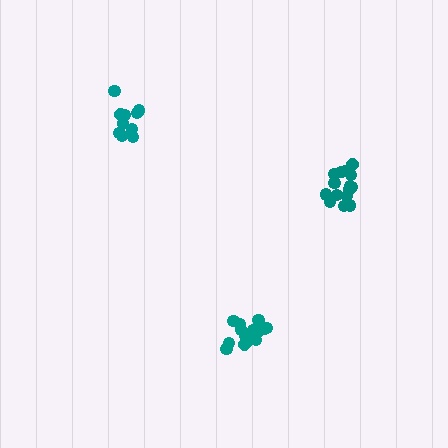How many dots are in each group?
Group 1: 11 dots, Group 2: 16 dots, Group 3: 15 dots (42 total).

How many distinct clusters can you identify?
There are 3 distinct clusters.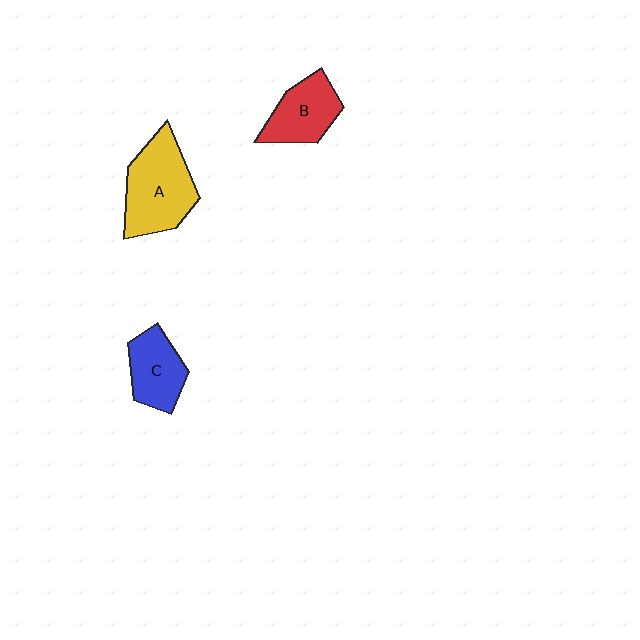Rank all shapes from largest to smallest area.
From largest to smallest: A (yellow), B (red), C (blue).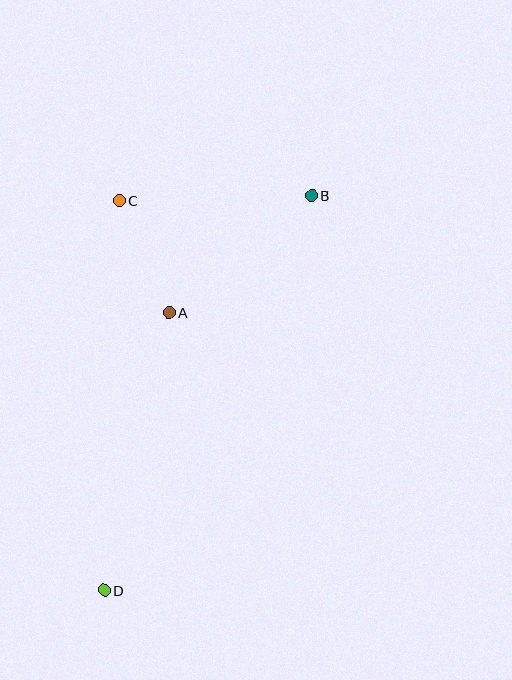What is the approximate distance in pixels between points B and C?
The distance between B and C is approximately 192 pixels.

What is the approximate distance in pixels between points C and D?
The distance between C and D is approximately 390 pixels.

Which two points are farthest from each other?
Points B and D are farthest from each other.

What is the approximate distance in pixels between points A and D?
The distance between A and D is approximately 285 pixels.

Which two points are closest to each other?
Points A and C are closest to each other.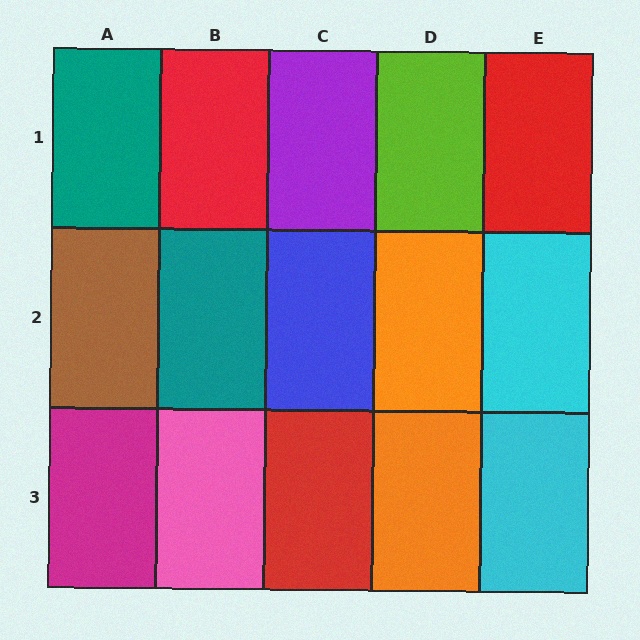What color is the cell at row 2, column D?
Orange.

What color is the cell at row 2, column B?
Teal.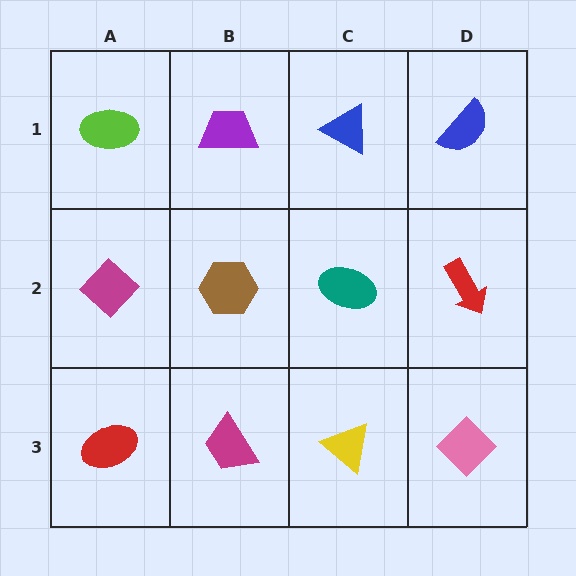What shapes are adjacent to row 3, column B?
A brown hexagon (row 2, column B), a red ellipse (row 3, column A), a yellow triangle (row 3, column C).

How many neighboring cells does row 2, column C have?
4.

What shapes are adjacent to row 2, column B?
A purple trapezoid (row 1, column B), a magenta trapezoid (row 3, column B), a magenta diamond (row 2, column A), a teal ellipse (row 2, column C).